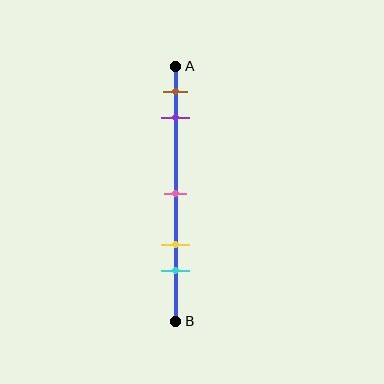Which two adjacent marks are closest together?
The brown and purple marks are the closest adjacent pair.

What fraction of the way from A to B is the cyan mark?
The cyan mark is approximately 80% (0.8) of the way from A to B.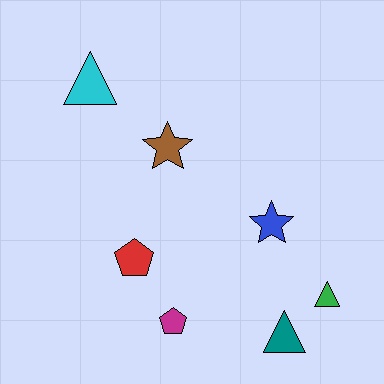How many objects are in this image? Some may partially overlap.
There are 7 objects.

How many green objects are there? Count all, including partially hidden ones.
There is 1 green object.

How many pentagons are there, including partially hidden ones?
There are 2 pentagons.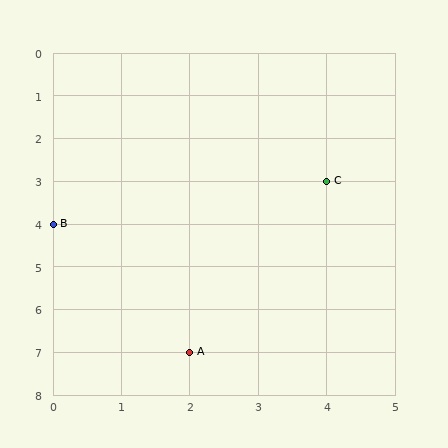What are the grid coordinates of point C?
Point C is at grid coordinates (4, 3).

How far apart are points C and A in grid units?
Points C and A are 2 columns and 4 rows apart (about 4.5 grid units diagonally).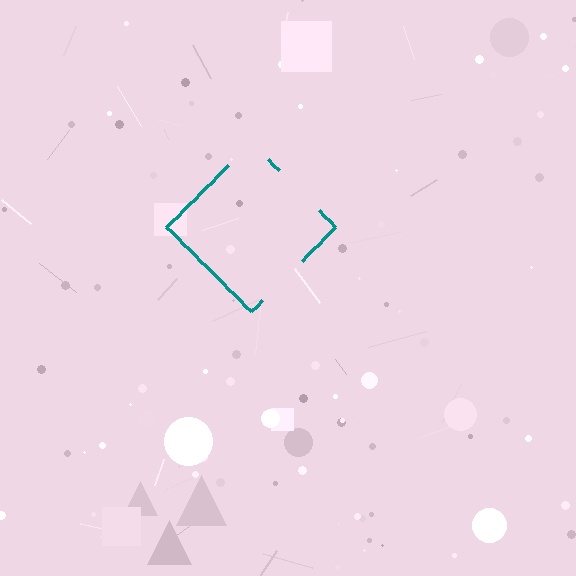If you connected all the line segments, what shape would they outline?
They would outline a diamond.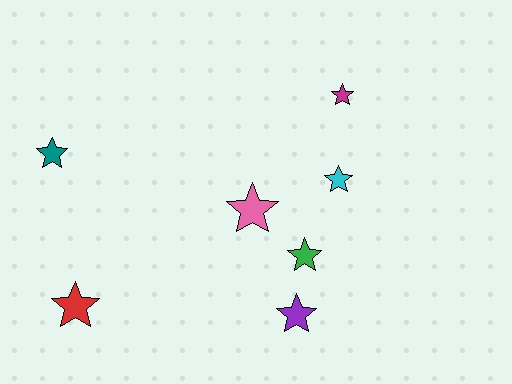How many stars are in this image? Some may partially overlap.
There are 7 stars.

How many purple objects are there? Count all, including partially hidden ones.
There is 1 purple object.